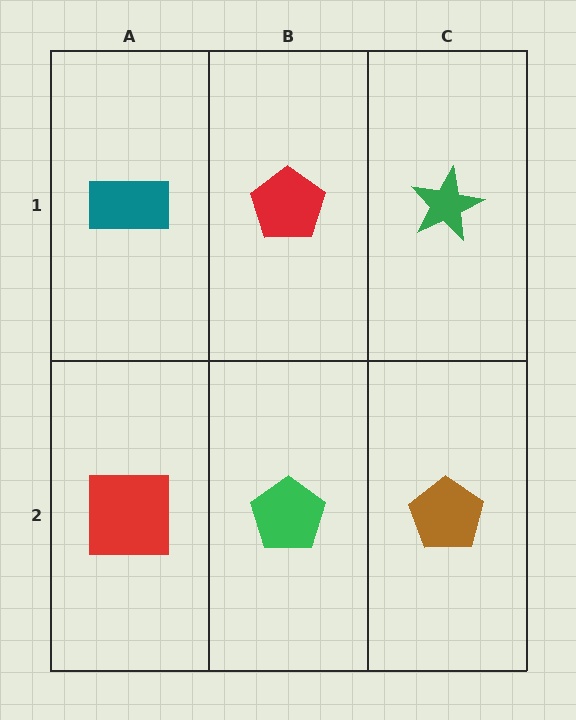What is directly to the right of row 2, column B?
A brown pentagon.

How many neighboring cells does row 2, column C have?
2.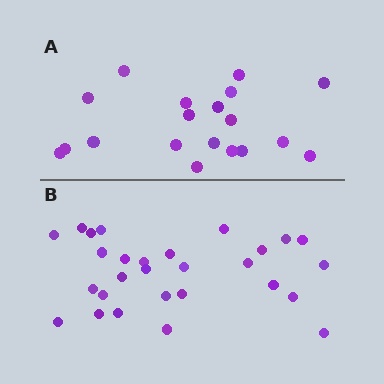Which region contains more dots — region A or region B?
Region B (the bottom region) has more dots.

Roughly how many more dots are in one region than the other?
Region B has roughly 8 or so more dots than region A.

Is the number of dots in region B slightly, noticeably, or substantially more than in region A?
Region B has substantially more. The ratio is roughly 1.5 to 1.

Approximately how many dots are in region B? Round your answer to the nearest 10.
About 30 dots. (The exact count is 28, which rounds to 30.)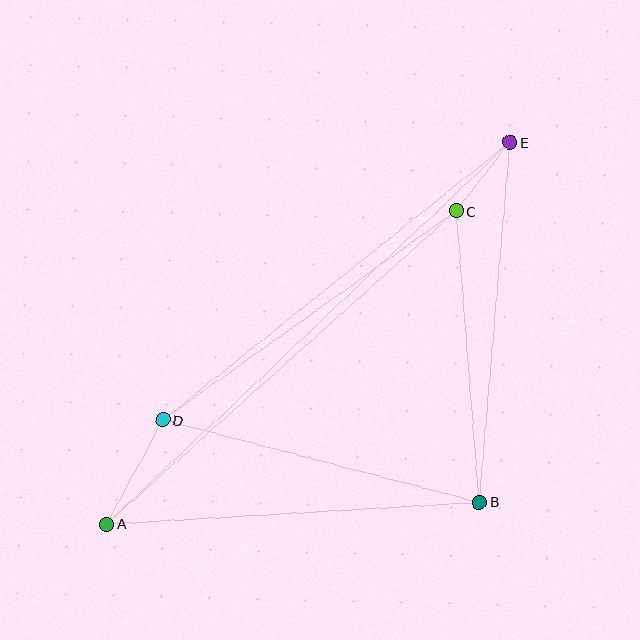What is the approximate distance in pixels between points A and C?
The distance between A and C is approximately 469 pixels.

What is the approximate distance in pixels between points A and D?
The distance between A and D is approximately 118 pixels.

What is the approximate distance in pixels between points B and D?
The distance between B and D is approximately 327 pixels.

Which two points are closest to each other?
Points C and E are closest to each other.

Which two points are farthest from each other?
Points A and E are farthest from each other.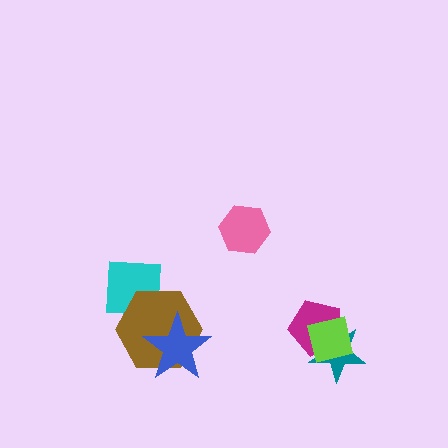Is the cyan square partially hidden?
Yes, it is partially covered by another shape.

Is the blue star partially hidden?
No, no other shape covers it.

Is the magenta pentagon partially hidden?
Yes, it is partially covered by another shape.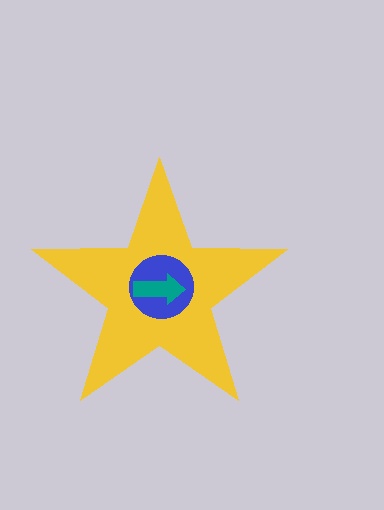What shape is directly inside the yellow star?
The blue circle.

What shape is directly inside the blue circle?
The teal arrow.